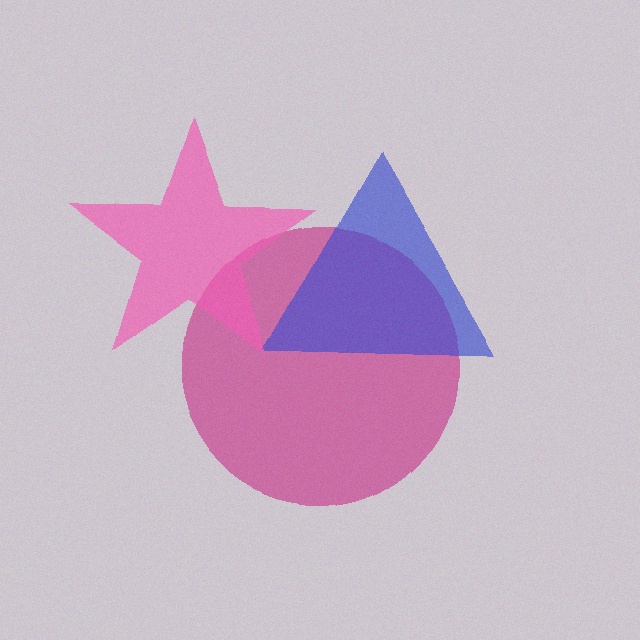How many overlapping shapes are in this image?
There are 3 overlapping shapes in the image.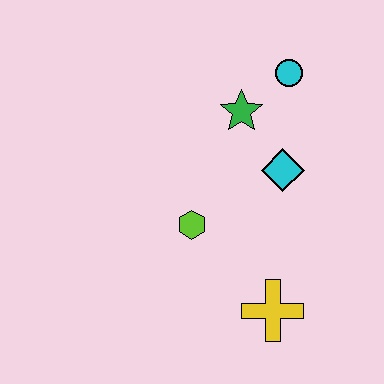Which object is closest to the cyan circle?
The green star is closest to the cyan circle.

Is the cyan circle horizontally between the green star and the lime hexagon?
No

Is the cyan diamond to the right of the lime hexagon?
Yes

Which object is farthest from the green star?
The yellow cross is farthest from the green star.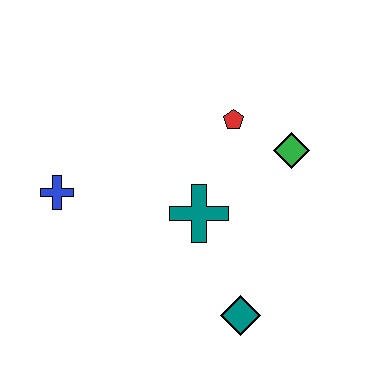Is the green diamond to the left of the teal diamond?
No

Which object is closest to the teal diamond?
The teal cross is closest to the teal diamond.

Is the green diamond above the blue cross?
Yes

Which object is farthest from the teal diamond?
The blue cross is farthest from the teal diamond.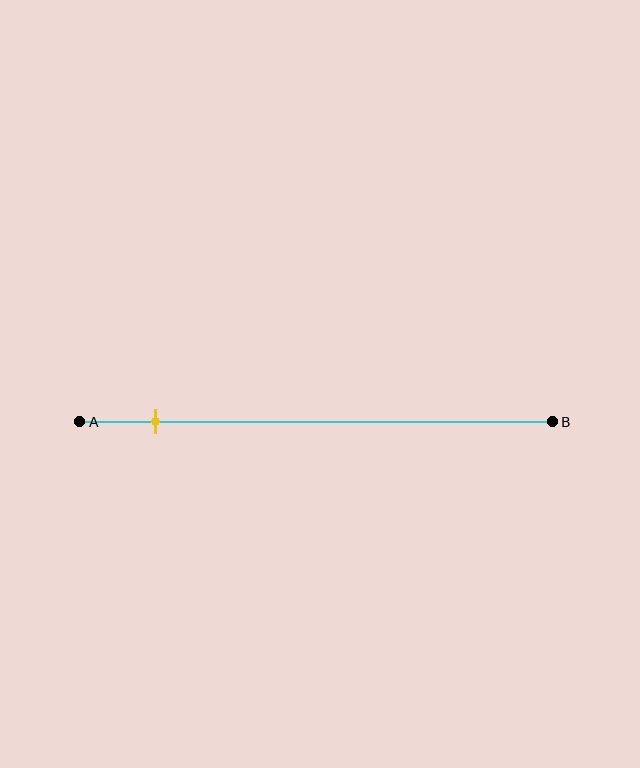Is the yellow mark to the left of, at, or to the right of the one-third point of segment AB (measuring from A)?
The yellow mark is to the left of the one-third point of segment AB.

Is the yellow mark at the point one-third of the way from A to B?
No, the mark is at about 15% from A, not at the 33% one-third point.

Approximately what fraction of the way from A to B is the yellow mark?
The yellow mark is approximately 15% of the way from A to B.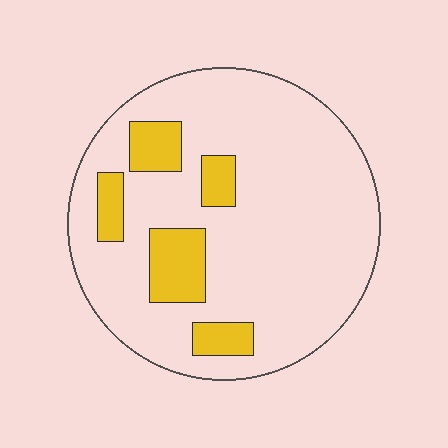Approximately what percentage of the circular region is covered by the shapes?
Approximately 15%.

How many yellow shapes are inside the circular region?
5.